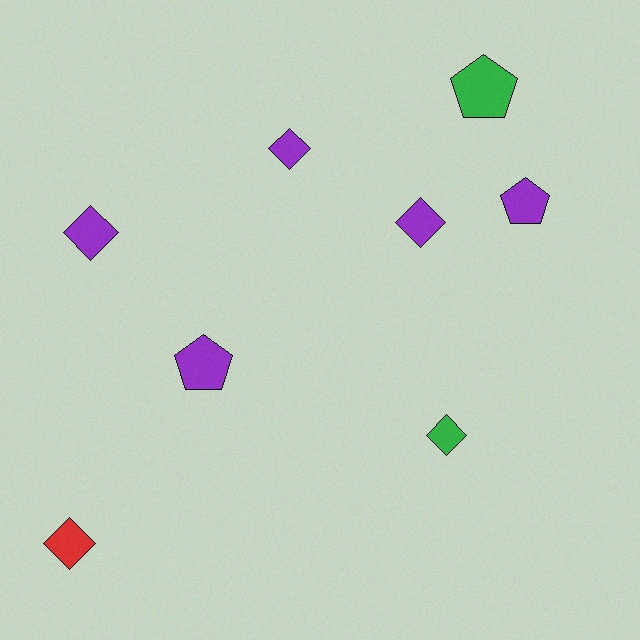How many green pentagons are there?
There is 1 green pentagon.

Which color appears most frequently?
Purple, with 5 objects.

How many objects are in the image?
There are 8 objects.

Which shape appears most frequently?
Diamond, with 5 objects.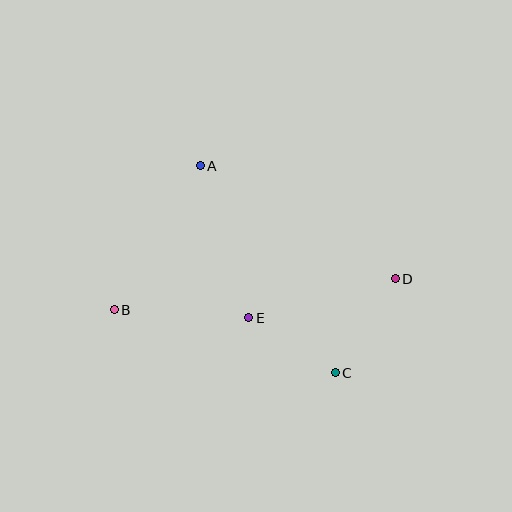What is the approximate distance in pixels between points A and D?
The distance between A and D is approximately 225 pixels.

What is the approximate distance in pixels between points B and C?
The distance between B and C is approximately 230 pixels.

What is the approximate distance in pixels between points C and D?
The distance between C and D is approximately 112 pixels.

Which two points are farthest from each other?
Points B and D are farthest from each other.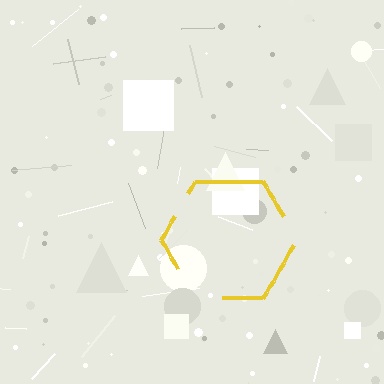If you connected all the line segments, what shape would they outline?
They would outline a hexagon.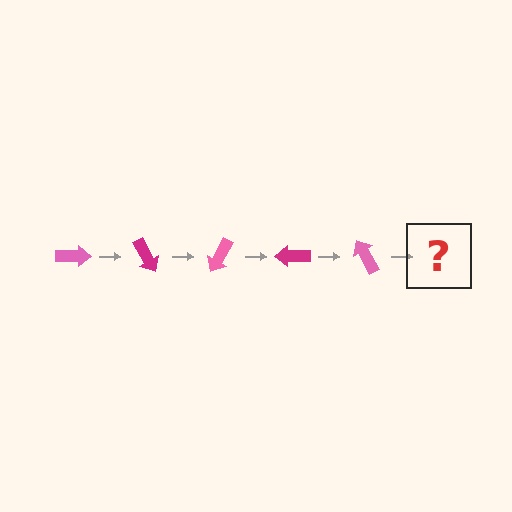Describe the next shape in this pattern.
It should be a magenta arrow, rotated 300 degrees from the start.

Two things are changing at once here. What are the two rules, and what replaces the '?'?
The two rules are that it rotates 60 degrees each step and the color cycles through pink and magenta. The '?' should be a magenta arrow, rotated 300 degrees from the start.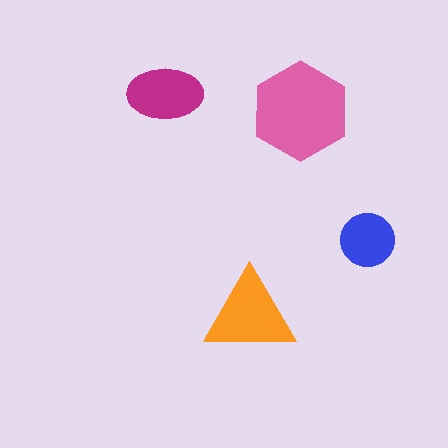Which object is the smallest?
The blue circle.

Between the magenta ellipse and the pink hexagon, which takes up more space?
The pink hexagon.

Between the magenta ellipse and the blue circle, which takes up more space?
The magenta ellipse.